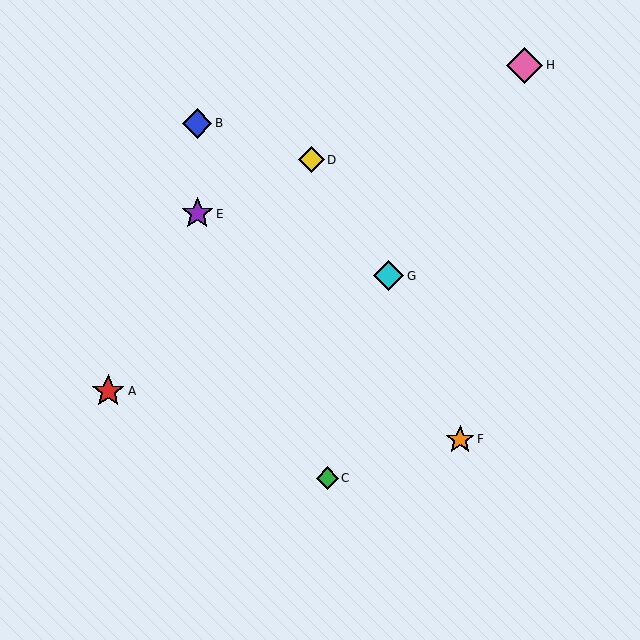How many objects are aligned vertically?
2 objects (B, E) are aligned vertically.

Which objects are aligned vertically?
Objects B, E are aligned vertically.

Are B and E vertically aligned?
Yes, both are at x≈197.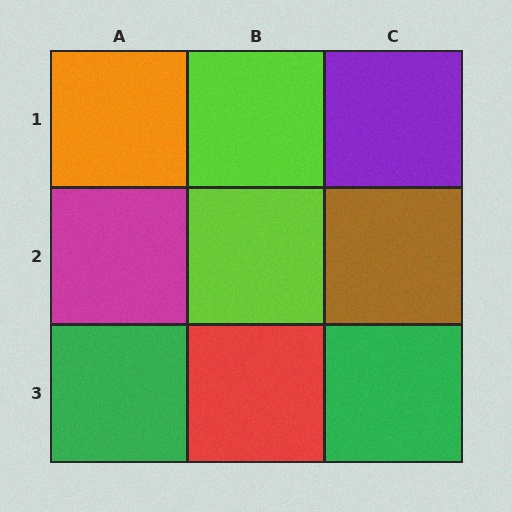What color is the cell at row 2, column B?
Lime.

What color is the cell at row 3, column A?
Green.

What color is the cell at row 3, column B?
Red.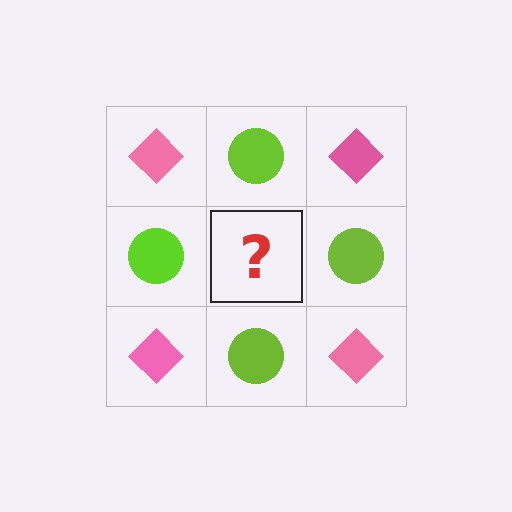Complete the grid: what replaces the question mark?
The question mark should be replaced with a pink diamond.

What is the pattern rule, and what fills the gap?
The rule is that it alternates pink diamond and lime circle in a checkerboard pattern. The gap should be filled with a pink diamond.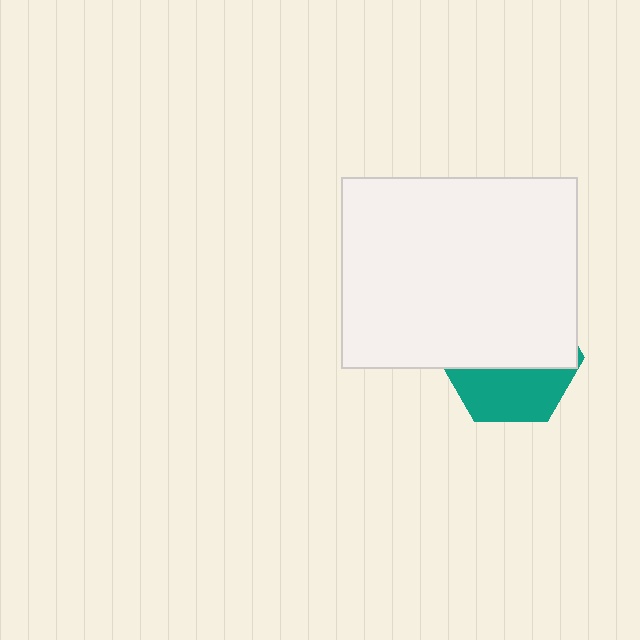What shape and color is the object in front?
The object in front is a white rectangle.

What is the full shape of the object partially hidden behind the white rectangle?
The partially hidden object is a teal hexagon.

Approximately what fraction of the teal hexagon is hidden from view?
Roughly 61% of the teal hexagon is hidden behind the white rectangle.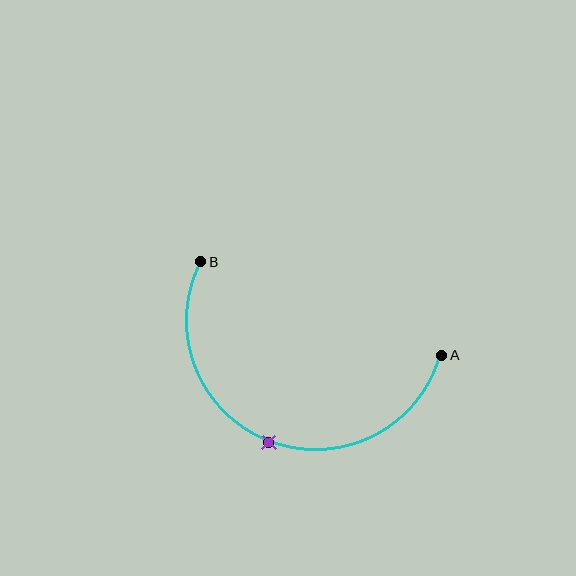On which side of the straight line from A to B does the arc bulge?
The arc bulges below the straight line connecting A and B.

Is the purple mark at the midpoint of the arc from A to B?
Yes. The purple mark lies on the arc at equal arc-length from both A and B — it is the arc midpoint.